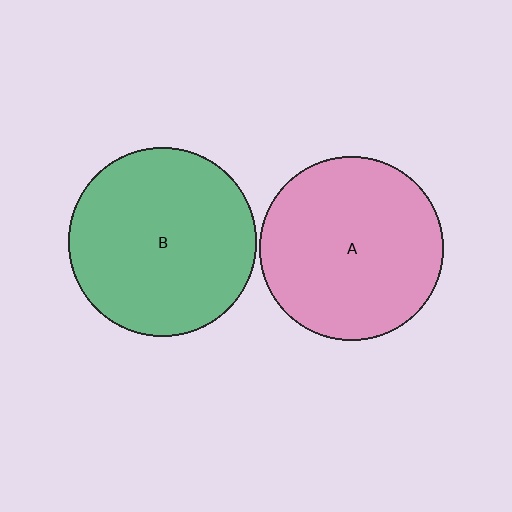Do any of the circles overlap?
No, none of the circles overlap.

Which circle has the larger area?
Circle B (green).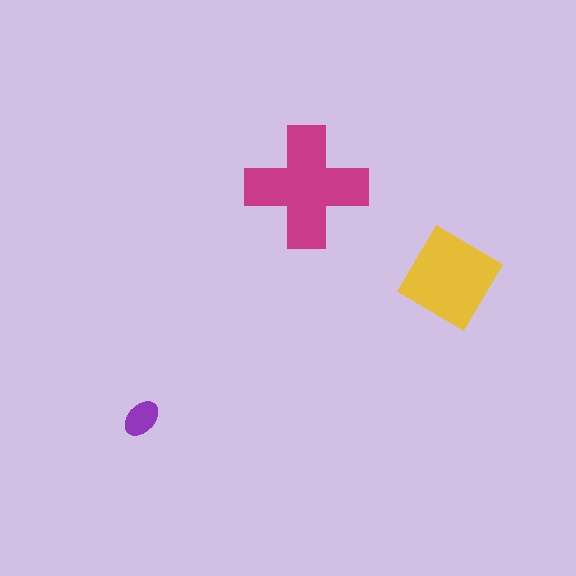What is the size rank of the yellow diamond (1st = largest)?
2nd.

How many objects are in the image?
There are 3 objects in the image.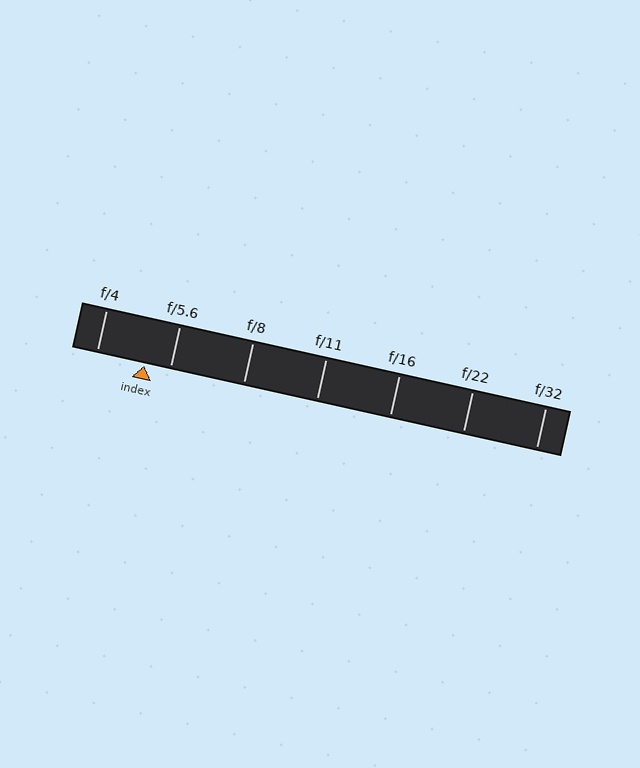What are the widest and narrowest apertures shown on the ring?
The widest aperture shown is f/4 and the narrowest is f/32.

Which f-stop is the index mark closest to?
The index mark is closest to f/5.6.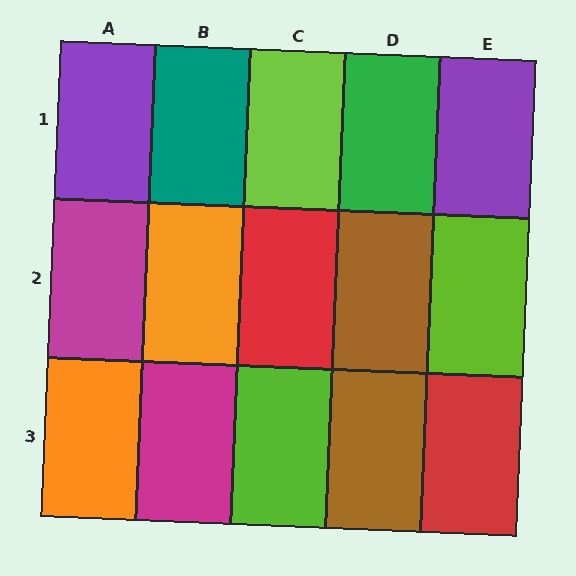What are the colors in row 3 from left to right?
Orange, magenta, lime, brown, red.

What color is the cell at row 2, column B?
Orange.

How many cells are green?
1 cell is green.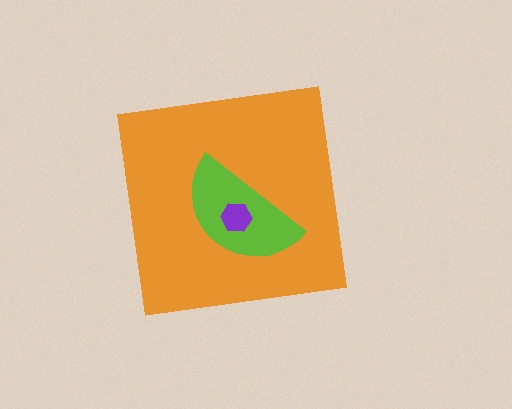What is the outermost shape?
The orange square.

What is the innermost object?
The purple hexagon.